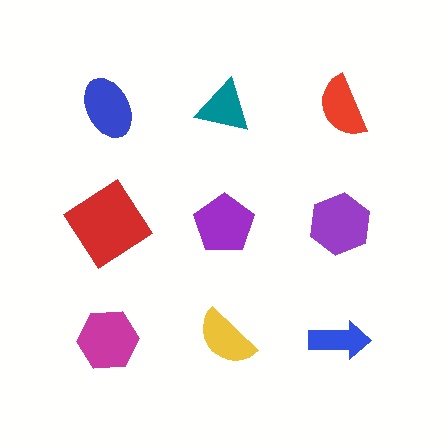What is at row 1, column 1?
A blue ellipse.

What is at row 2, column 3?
A purple hexagon.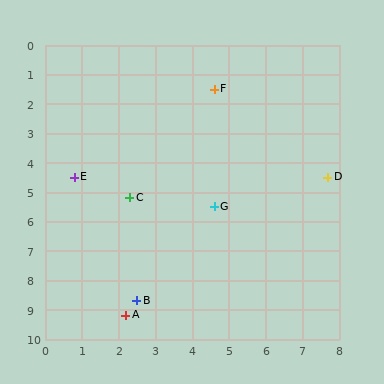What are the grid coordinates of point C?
Point C is at approximately (2.3, 5.2).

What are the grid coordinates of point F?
Point F is at approximately (4.6, 1.5).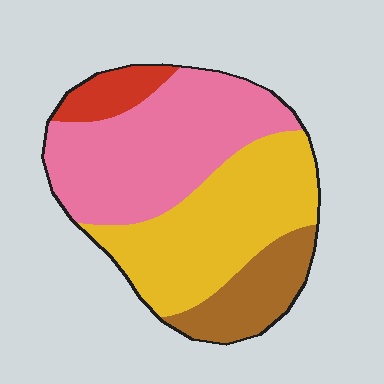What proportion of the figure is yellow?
Yellow covers 37% of the figure.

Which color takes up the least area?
Red, at roughly 5%.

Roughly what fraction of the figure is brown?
Brown covers roughly 15% of the figure.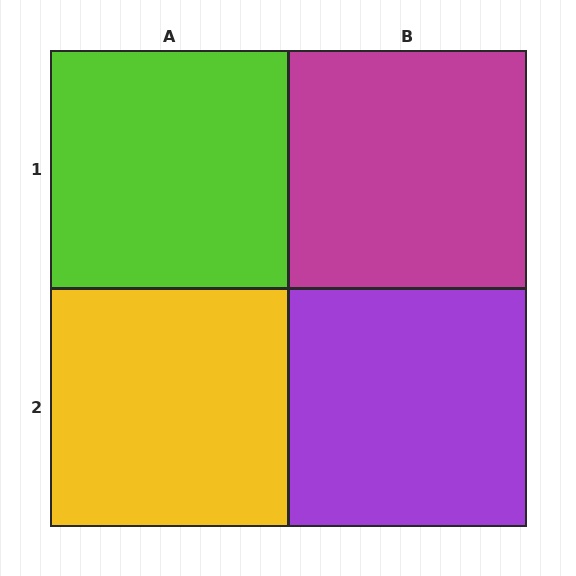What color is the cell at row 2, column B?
Purple.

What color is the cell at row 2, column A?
Yellow.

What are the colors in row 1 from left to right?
Lime, magenta.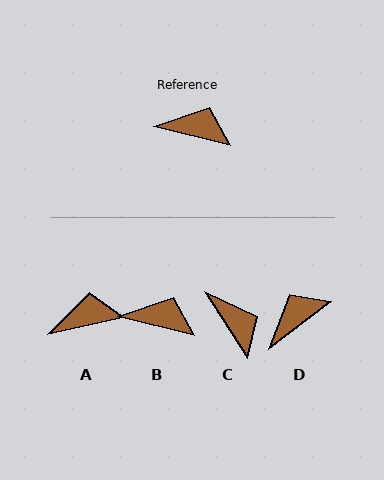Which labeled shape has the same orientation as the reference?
B.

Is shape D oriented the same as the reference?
No, it is off by about 51 degrees.